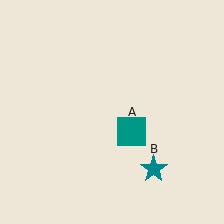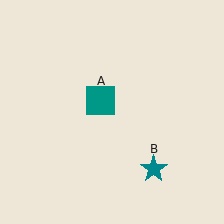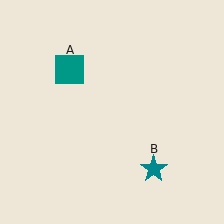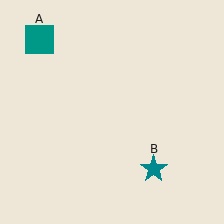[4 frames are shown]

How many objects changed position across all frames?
1 object changed position: teal square (object A).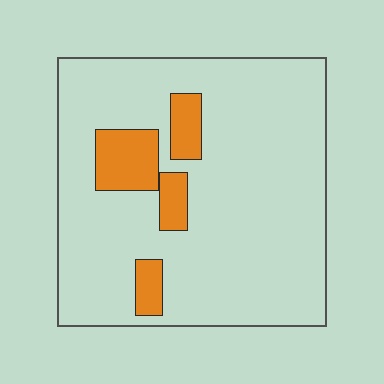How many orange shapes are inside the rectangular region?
4.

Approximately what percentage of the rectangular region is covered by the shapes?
Approximately 15%.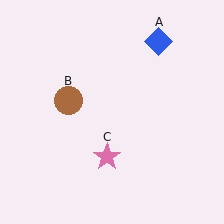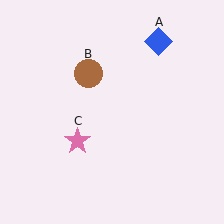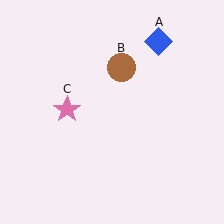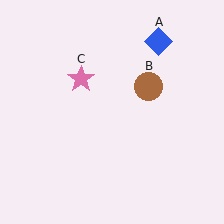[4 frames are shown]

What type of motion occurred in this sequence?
The brown circle (object B), pink star (object C) rotated clockwise around the center of the scene.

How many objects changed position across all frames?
2 objects changed position: brown circle (object B), pink star (object C).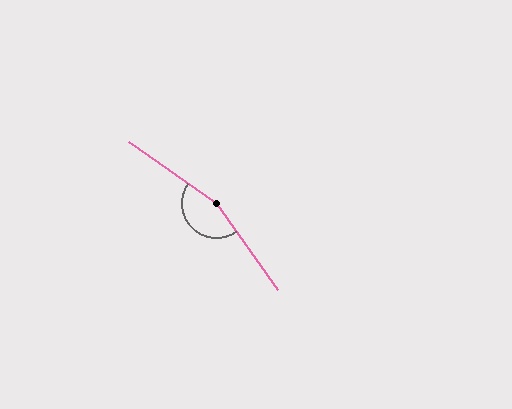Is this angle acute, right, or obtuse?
It is obtuse.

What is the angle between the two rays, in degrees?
Approximately 160 degrees.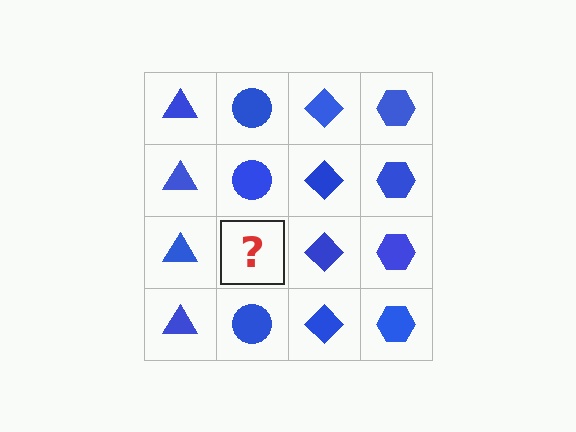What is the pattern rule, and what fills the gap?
The rule is that each column has a consistent shape. The gap should be filled with a blue circle.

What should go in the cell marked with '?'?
The missing cell should contain a blue circle.